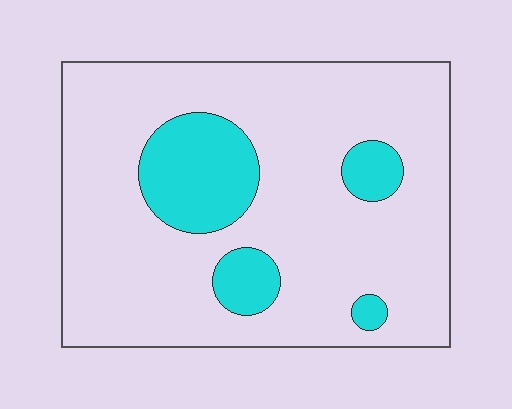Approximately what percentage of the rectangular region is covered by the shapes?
Approximately 15%.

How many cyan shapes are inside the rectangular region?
4.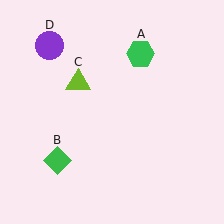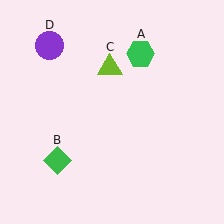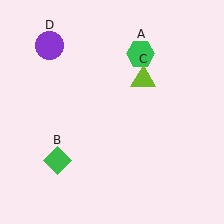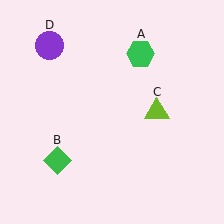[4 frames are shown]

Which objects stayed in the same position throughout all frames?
Green hexagon (object A) and green diamond (object B) and purple circle (object D) remained stationary.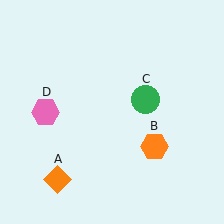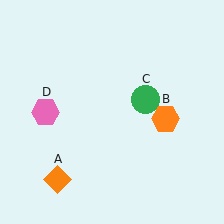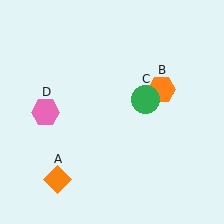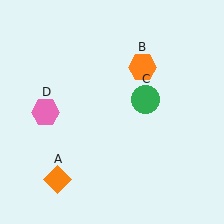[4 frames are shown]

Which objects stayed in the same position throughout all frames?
Orange diamond (object A) and green circle (object C) and pink hexagon (object D) remained stationary.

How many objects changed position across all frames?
1 object changed position: orange hexagon (object B).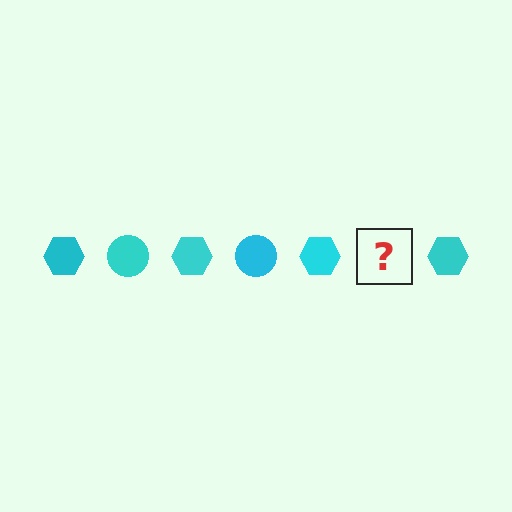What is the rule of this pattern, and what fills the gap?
The rule is that the pattern cycles through hexagon, circle shapes in cyan. The gap should be filled with a cyan circle.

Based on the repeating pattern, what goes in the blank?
The blank should be a cyan circle.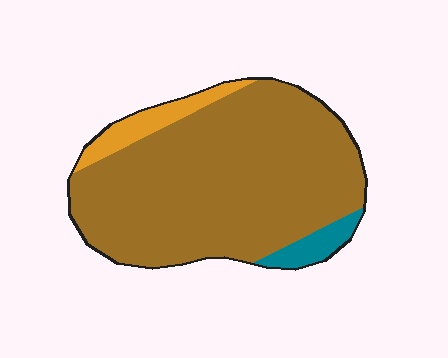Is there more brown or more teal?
Brown.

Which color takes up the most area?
Brown, at roughly 85%.